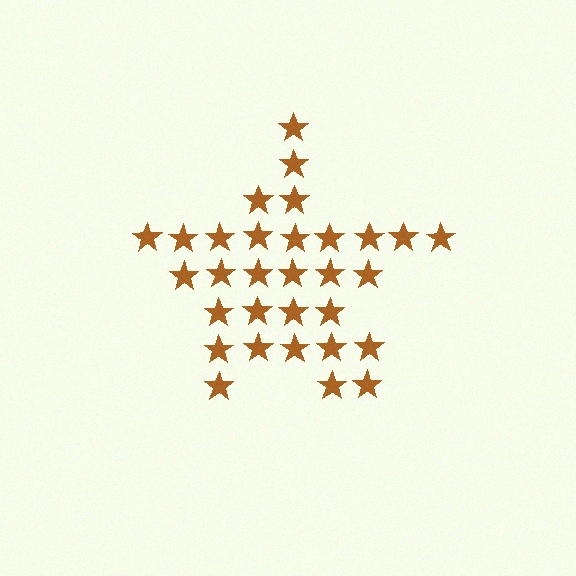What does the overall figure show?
The overall figure shows a star.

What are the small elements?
The small elements are stars.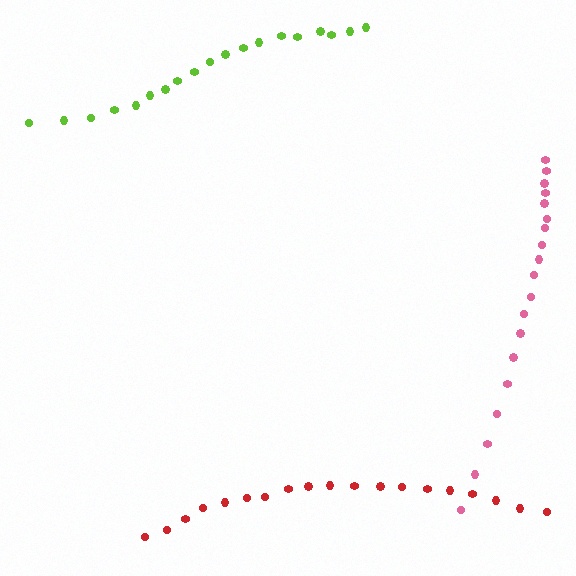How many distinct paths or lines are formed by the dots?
There are 3 distinct paths.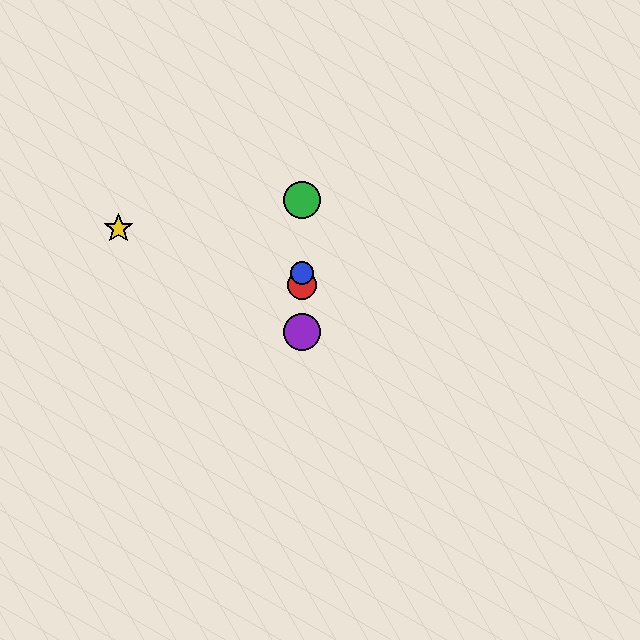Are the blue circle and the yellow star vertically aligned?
No, the blue circle is at x≈302 and the yellow star is at x≈118.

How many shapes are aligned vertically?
4 shapes (the red circle, the blue circle, the green circle, the purple circle) are aligned vertically.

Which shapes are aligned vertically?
The red circle, the blue circle, the green circle, the purple circle are aligned vertically.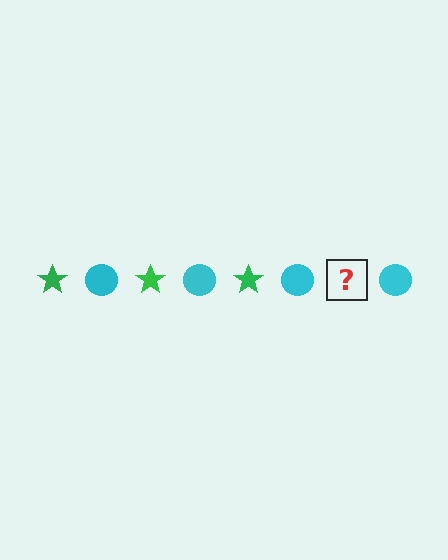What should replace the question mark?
The question mark should be replaced with a green star.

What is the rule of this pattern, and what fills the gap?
The rule is that the pattern alternates between green star and cyan circle. The gap should be filled with a green star.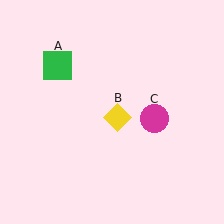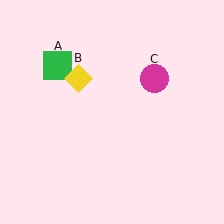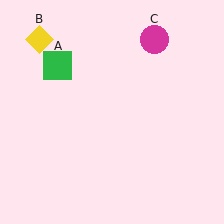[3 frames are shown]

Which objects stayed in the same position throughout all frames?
Green square (object A) remained stationary.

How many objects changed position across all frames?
2 objects changed position: yellow diamond (object B), magenta circle (object C).